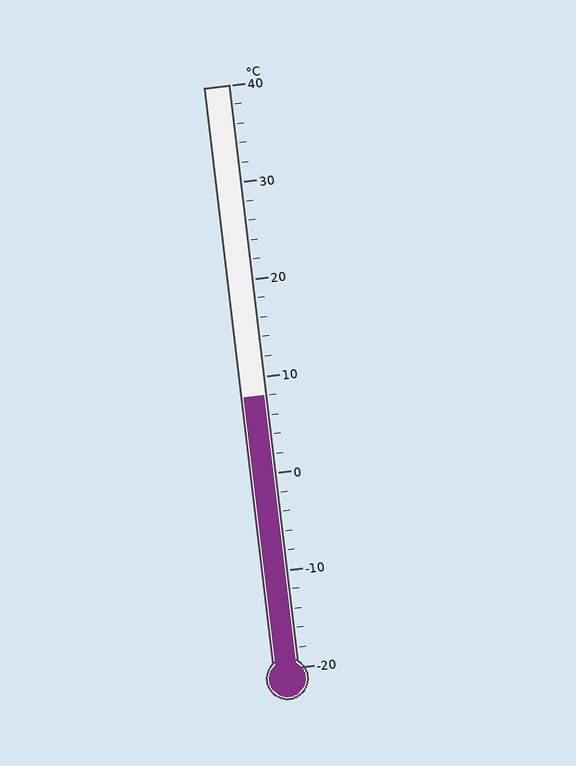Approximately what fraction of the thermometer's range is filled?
The thermometer is filled to approximately 45% of its range.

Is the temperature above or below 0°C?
The temperature is above 0°C.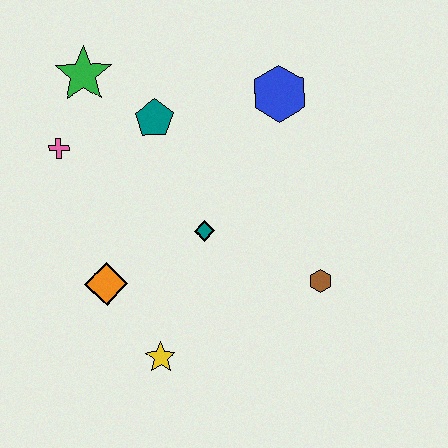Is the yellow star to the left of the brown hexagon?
Yes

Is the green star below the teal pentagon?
No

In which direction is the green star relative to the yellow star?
The green star is above the yellow star.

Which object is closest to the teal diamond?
The orange diamond is closest to the teal diamond.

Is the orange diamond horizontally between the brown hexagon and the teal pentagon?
No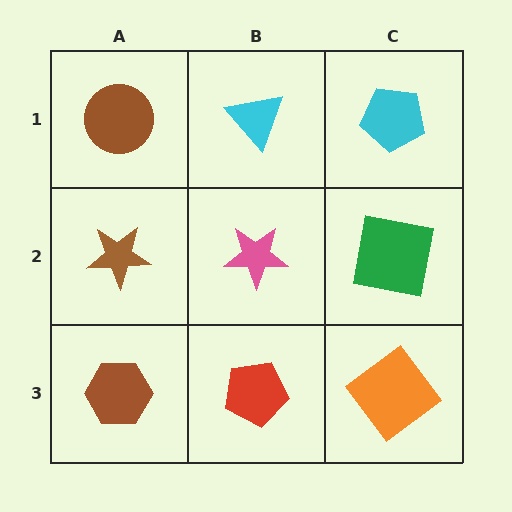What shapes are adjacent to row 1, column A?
A brown star (row 2, column A), a cyan triangle (row 1, column B).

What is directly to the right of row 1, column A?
A cyan triangle.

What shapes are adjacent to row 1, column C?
A green square (row 2, column C), a cyan triangle (row 1, column B).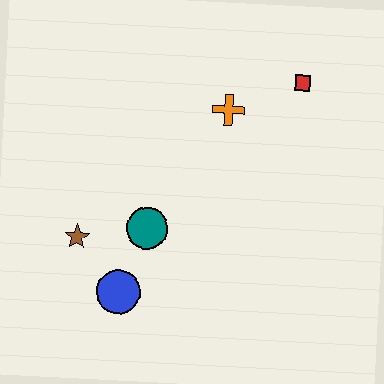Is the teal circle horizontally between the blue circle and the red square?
Yes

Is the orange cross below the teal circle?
No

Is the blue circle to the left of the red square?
Yes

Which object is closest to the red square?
The orange cross is closest to the red square.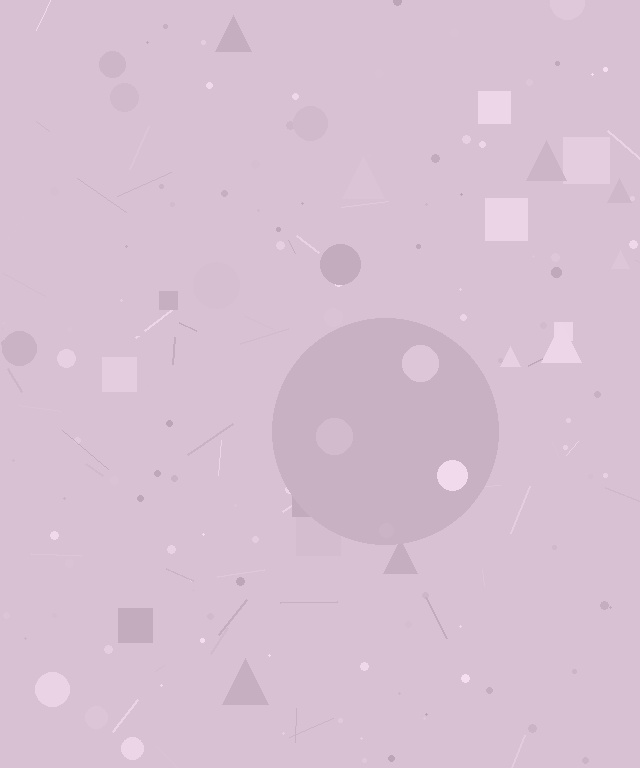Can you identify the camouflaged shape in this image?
The camouflaged shape is a circle.